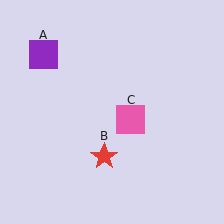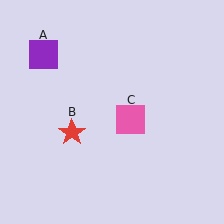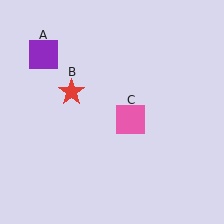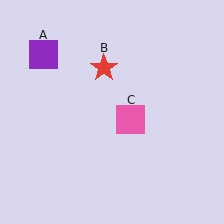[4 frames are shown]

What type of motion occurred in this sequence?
The red star (object B) rotated clockwise around the center of the scene.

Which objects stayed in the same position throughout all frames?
Purple square (object A) and pink square (object C) remained stationary.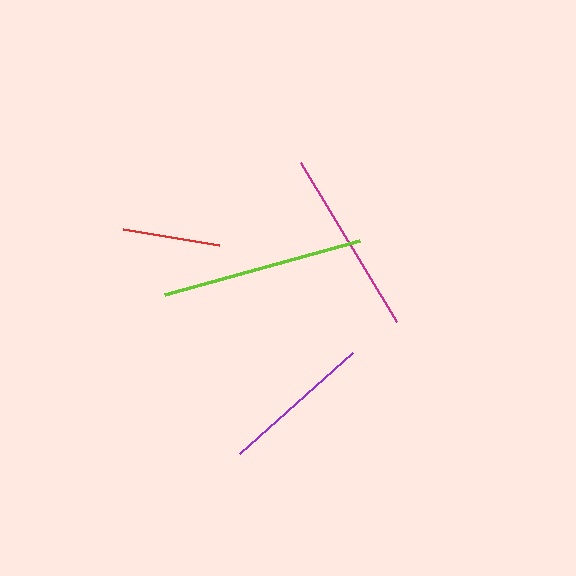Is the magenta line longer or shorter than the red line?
The magenta line is longer than the red line.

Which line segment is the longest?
The lime line is the longest at approximately 202 pixels.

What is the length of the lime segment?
The lime segment is approximately 202 pixels long.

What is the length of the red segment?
The red segment is approximately 97 pixels long.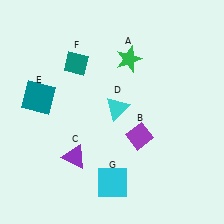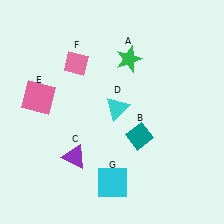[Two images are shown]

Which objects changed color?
B changed from purple to teal. E changed from teal to pink. F changed from teal to pink.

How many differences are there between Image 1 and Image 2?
There are 3 differences between the two images.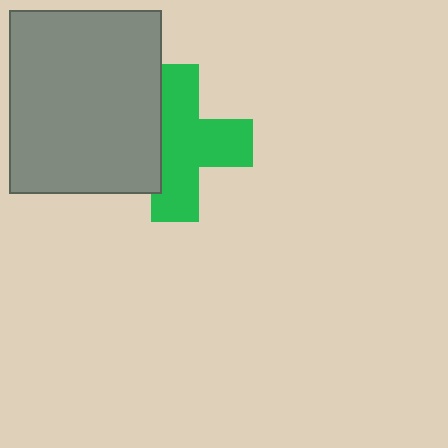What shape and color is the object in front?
The object in front is a gray rectangle.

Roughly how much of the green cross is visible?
Most of it is visible (roughly 69%).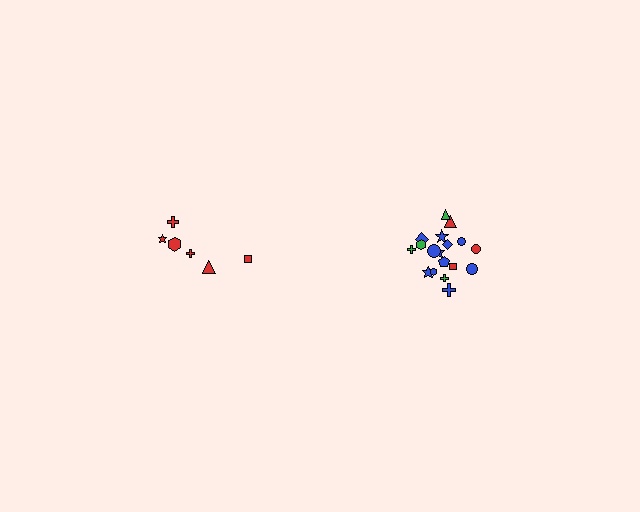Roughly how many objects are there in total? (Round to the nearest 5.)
Roughly 25 objects in total.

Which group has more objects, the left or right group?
The right group.